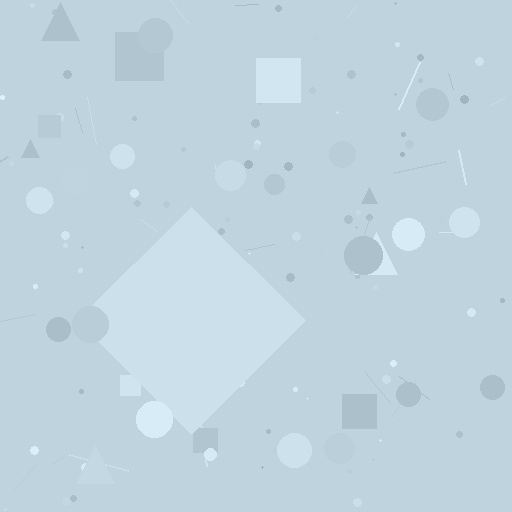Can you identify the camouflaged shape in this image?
The camouflaged shape is a diamond.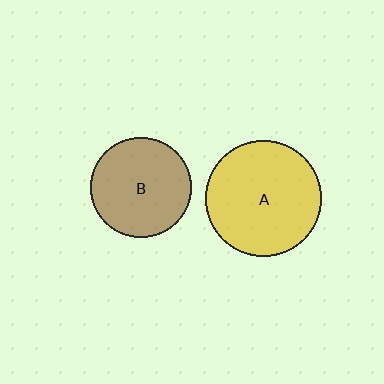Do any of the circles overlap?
No, none of the circles overlap.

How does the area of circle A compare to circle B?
Approximately 1.3 times.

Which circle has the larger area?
Circle A (yellow).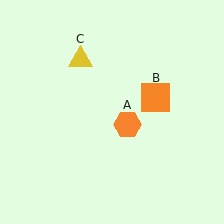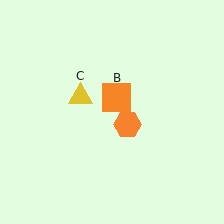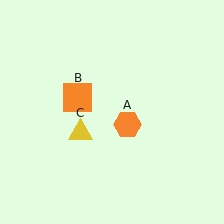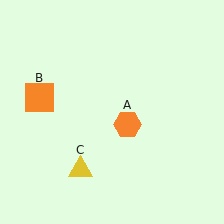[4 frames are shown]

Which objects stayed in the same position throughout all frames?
Orange hexagon (object A) remained stationary.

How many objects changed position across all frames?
2 objects changed position: orange square (object B), yellow triangle (object C).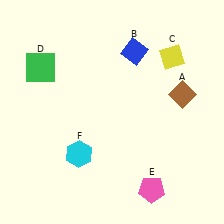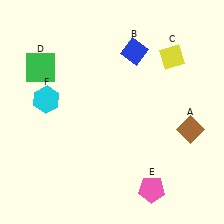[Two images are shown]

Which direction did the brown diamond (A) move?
The brown diamond (A) moved down.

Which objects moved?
The objects that moved are: the brown diamond (A), the cyan hexagon (F).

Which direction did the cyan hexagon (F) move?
The cyan hexagon (F) moved up.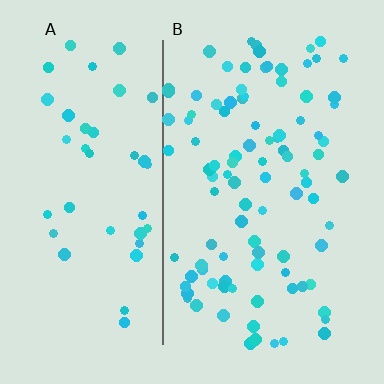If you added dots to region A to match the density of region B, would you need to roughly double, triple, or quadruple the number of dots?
Approximately double.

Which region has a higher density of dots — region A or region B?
B (the right).